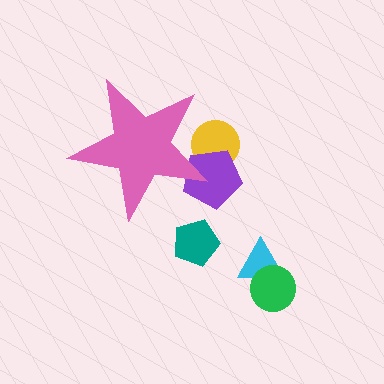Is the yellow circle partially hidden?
Yes, the yellow circle is partially hidden behind the pink star.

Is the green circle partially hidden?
No, the green circle is fully visible.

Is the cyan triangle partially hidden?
No, the cyan triangle is fully visible.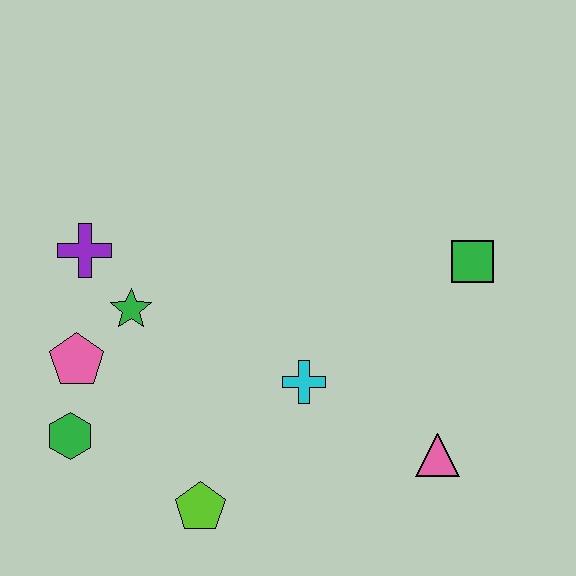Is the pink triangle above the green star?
No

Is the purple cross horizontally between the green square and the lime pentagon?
No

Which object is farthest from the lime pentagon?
The green square is farthest from the lime pentagon.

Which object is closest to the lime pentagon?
The green hexagon is closest to the lime pentagon.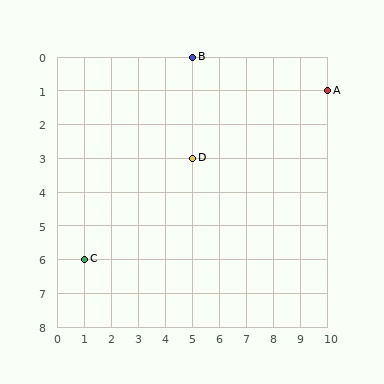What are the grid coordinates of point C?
Point C is at grid coordinates (1, 6).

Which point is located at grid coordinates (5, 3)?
Point D is at (5, 3).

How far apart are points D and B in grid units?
Points D and B are 3 rows apart.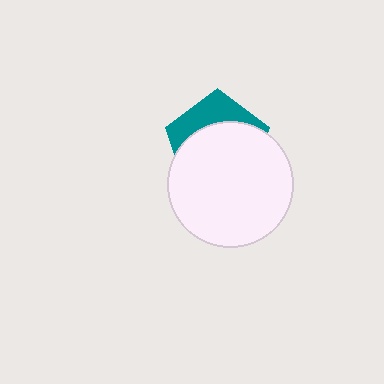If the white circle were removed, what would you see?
You would see the complete teal pentagon.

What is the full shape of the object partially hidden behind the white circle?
The partially hidden object is a teal pentagon.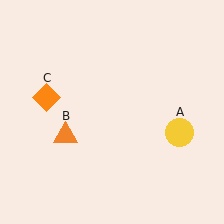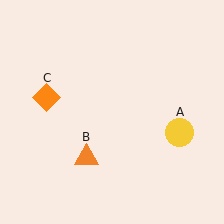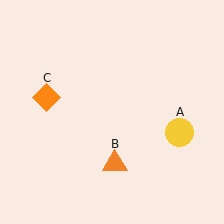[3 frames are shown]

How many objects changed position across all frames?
1 object changed position: orange triangle (object B).